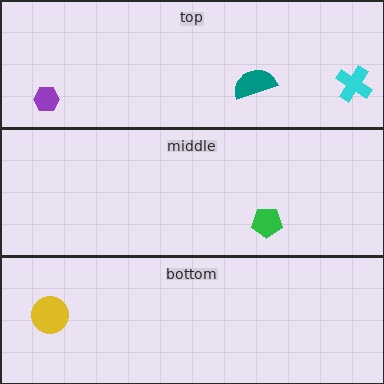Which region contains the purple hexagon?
The top region.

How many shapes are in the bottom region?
1.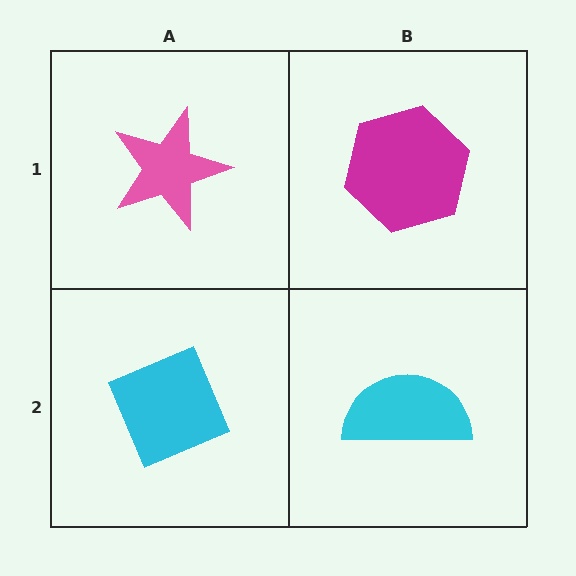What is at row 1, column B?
A magenta hexagon.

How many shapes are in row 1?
2 shapes.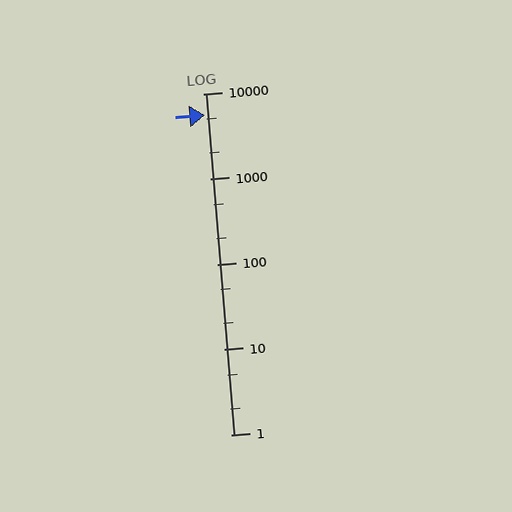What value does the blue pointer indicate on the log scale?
The pointer indicates approximately 5600.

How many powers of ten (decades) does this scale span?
The scale spans 4 decades, from 1 to 10000.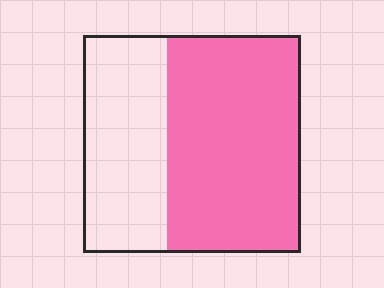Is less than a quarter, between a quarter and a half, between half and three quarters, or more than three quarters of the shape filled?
Between half and three quarters.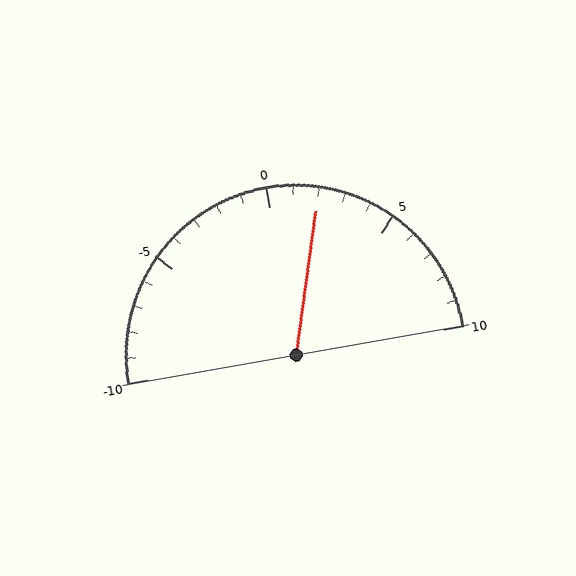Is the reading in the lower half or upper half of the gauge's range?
The reading is in the upper half of the range (-10 to 10).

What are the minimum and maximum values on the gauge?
The gauge ranges from -10 to 10.